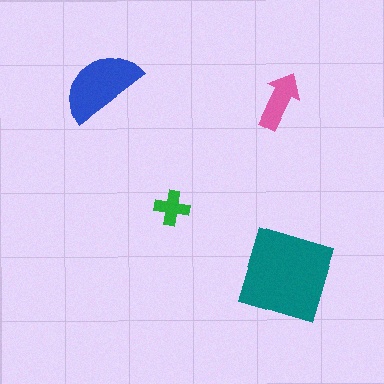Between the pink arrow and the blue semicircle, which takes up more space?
The blue semicircle.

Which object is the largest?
The teal diamond.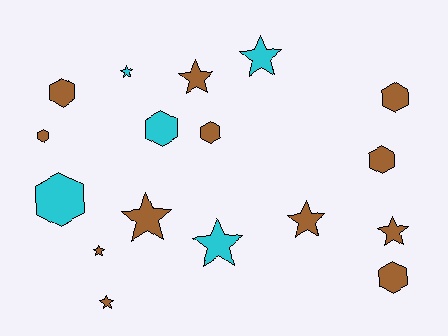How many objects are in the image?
There are 17 objects.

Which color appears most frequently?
Brown, with 12 objects.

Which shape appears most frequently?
Star, with 9 objects.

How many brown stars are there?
There are 6 brown stars.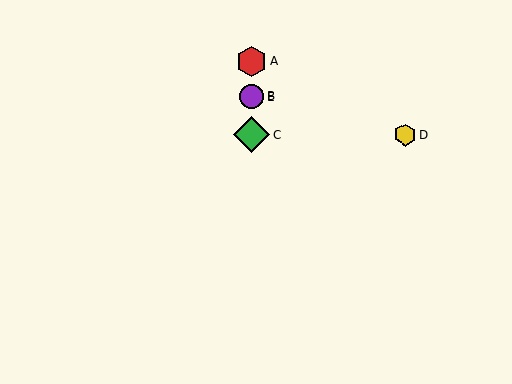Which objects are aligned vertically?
Objects A, B, C, E are aligned vertically.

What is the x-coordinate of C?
Object C is at x≈252.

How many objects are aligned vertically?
4 objects (A, B, C, E) are aligned vertically.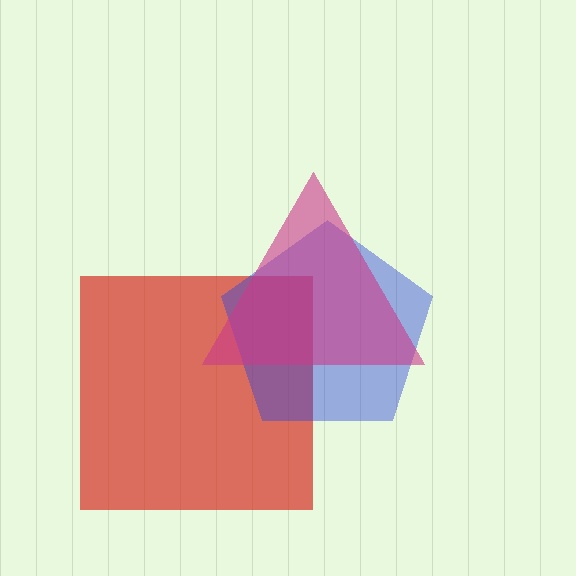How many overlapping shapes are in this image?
There are 3 overlapping shapes in the image.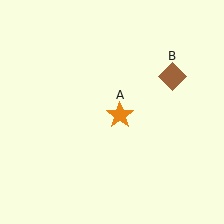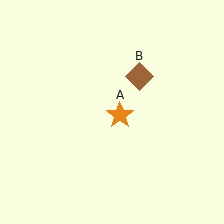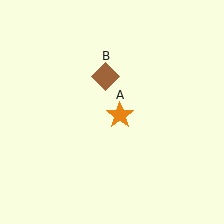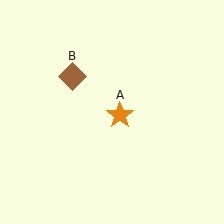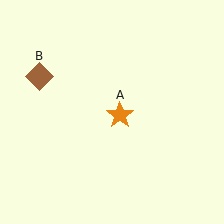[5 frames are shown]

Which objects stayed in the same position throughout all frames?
Orange star (object A) remained stationary.